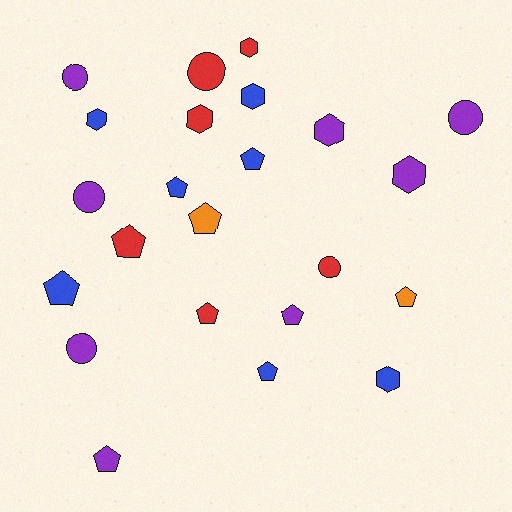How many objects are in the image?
There are 23 objects.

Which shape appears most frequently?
Pentagon, with 10 objects.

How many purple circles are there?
There are 4 purple circles.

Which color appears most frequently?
Purple, with 8 objects.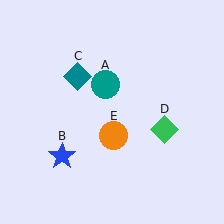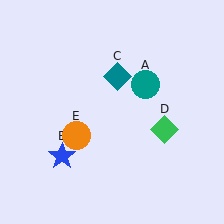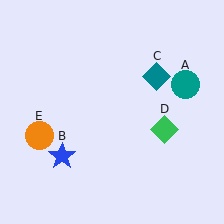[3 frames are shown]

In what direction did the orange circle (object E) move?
The orange circle (object E) moved left.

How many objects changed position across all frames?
3 objects changed position: teal circle (object A), teal diamond (object C), orange circle (object E).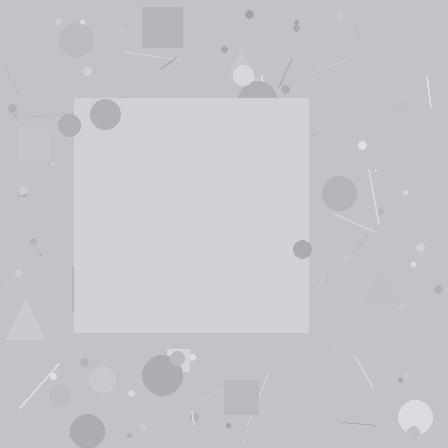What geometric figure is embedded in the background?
A square is embedded in the background.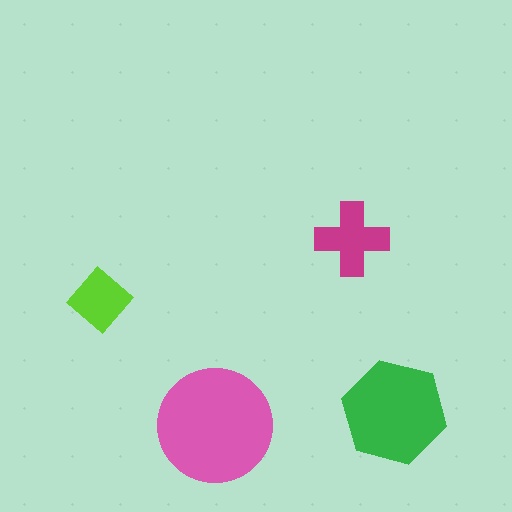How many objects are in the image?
There are 4 objects in the image.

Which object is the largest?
The pink circle.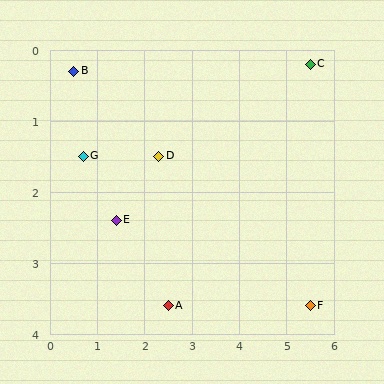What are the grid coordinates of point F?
Point F is at approximately (5.5, 3.6).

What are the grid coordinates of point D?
Point D is at approximately (2.3, 1.5).